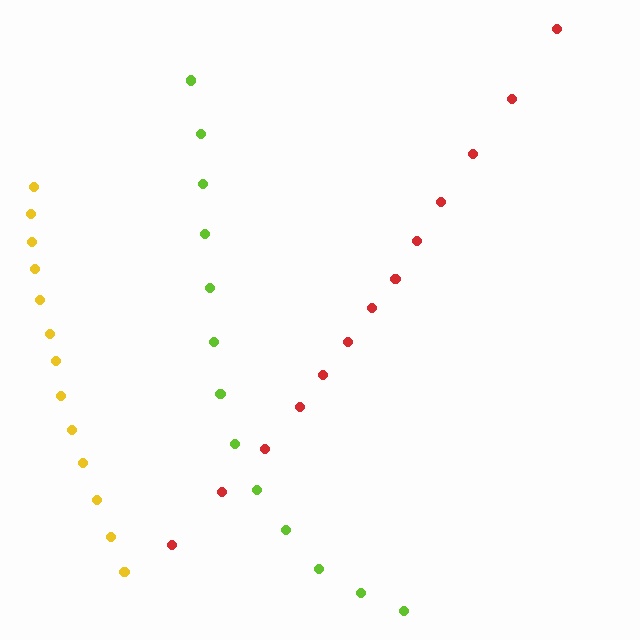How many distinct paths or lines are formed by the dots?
There are 3 distinct paths.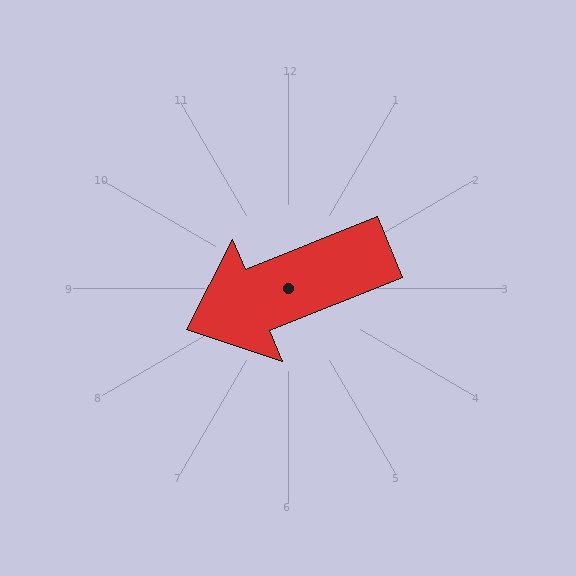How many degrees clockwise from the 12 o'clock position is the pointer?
Approximately 248 degrees.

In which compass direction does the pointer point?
West.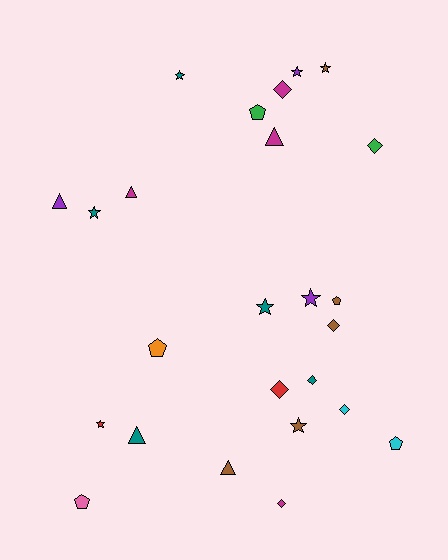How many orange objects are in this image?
There is 1 orange object.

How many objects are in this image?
There are 25 objects.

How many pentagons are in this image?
There are 5 pentagons.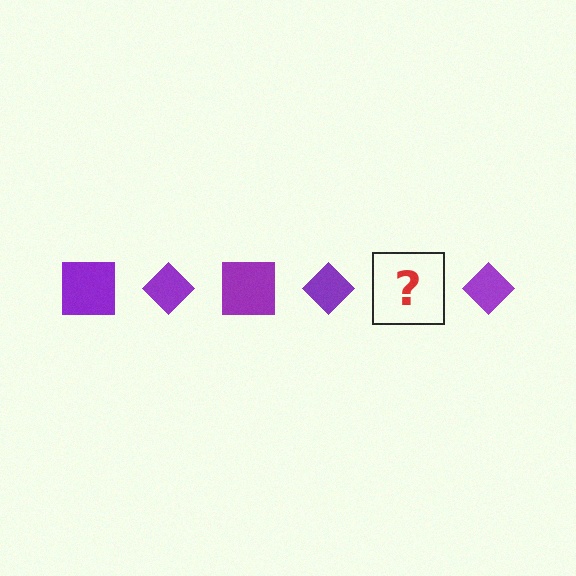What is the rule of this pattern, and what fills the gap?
The rule is that the pattern cycles through square, diamond shapes in purple. The gap should be filled with a purple square.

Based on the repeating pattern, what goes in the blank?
The blank should be a purple square.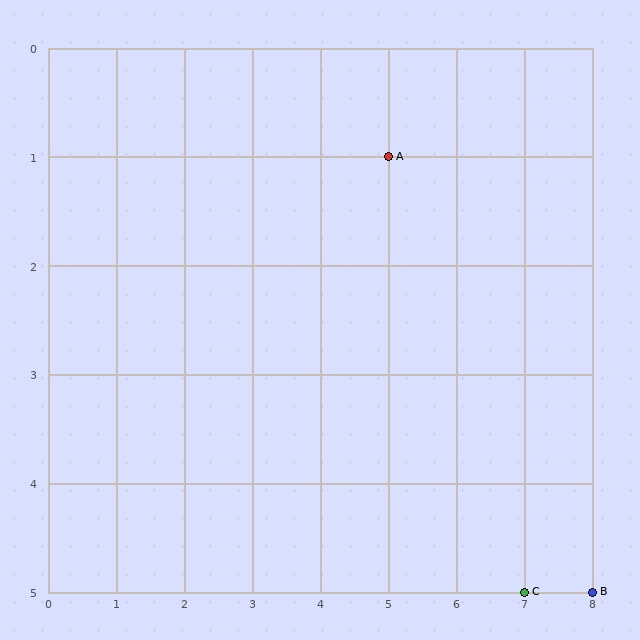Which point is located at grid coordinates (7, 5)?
Point C is at (7, 5).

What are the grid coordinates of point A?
Point A is at grid coordinates (5, 1).